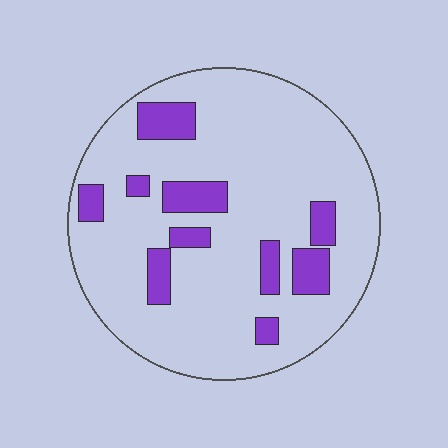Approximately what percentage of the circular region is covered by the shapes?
Approximately 15%.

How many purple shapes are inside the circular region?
10.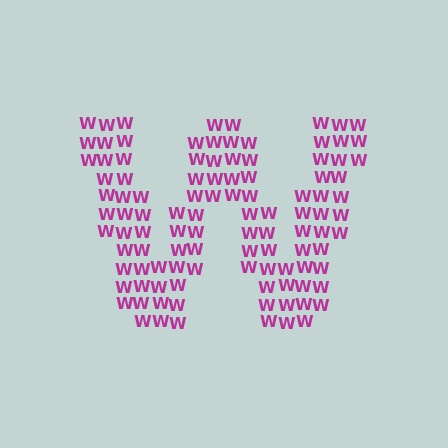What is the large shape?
The large shape is the letter W.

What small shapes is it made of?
It is made of small letter W's.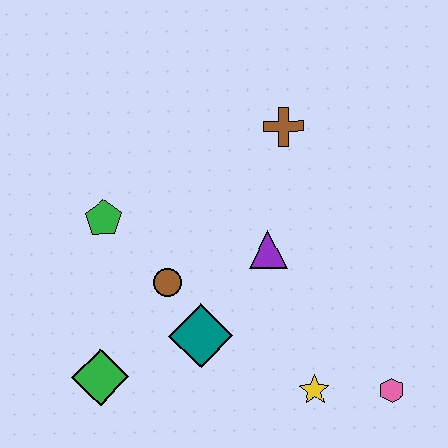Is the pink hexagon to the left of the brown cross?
No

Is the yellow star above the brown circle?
No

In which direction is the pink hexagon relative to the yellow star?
The pink hexagon is to the right of the yellow star.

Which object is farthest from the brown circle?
The pink hexagon is farthest from the brown circle.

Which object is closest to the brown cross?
The purple triangle is closest to the brown cross.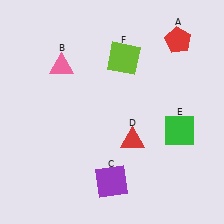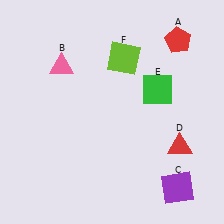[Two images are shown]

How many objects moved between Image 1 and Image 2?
3 objects moved between the two images.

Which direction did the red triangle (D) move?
The red triangle (D) moved right.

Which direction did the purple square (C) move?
The purple square (C) moved right.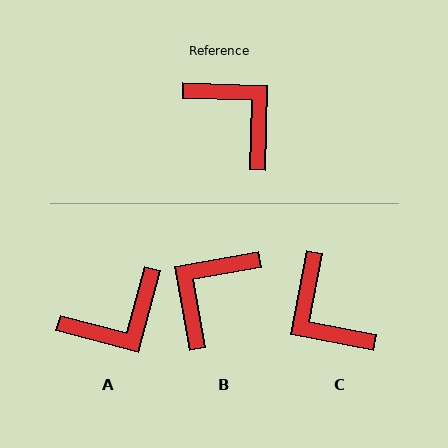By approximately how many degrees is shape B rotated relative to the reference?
Approximately 102 degrees counter-clockwise.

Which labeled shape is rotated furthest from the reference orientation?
C, about 171 degrees away.